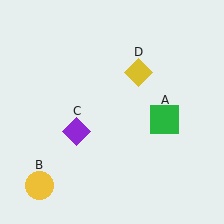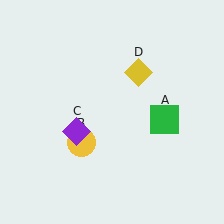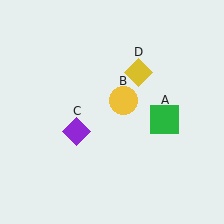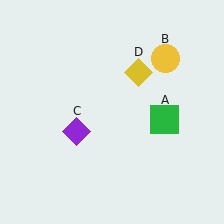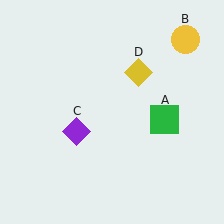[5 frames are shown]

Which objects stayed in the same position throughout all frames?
Green square (object A) and purple diamond (object C) and yellow diamond (object D) remained stationary.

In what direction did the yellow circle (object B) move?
The yellow circle (object B) moved up and to the right.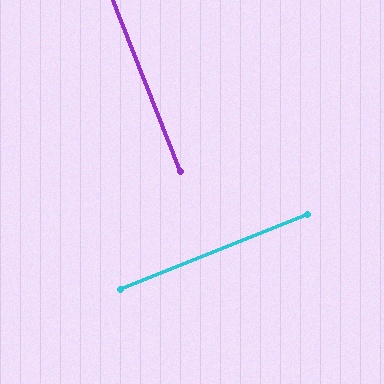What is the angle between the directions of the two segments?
Approximately 90 degrees.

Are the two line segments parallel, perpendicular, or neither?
Perpendicular — they meet at approximately 90°.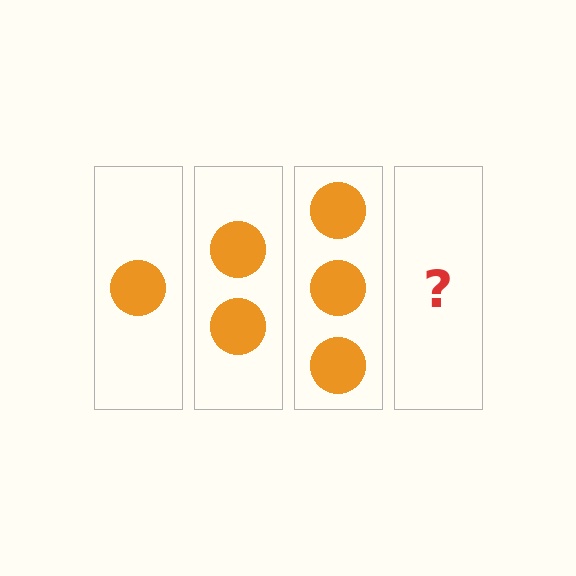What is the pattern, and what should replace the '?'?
The pattern is that each step adds one more circle. The '?' should be 4 circles.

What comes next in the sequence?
The next element should be 4 circles.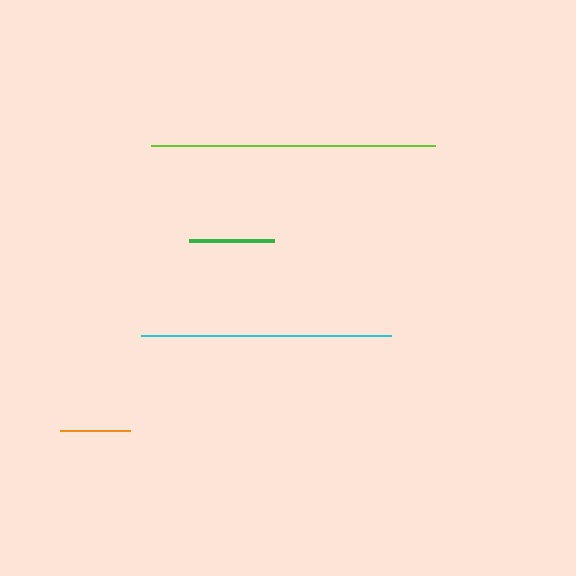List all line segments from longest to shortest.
From longest to shortest: lime, cyan, green, orange.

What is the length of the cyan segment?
The cyan segment is approximately 251 pixels long.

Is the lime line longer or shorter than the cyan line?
The lime line is longer than the cyan line.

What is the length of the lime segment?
The lime segment is approximately 284 pixels long.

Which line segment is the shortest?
The orange line is the shortest at approximately 70 pixels.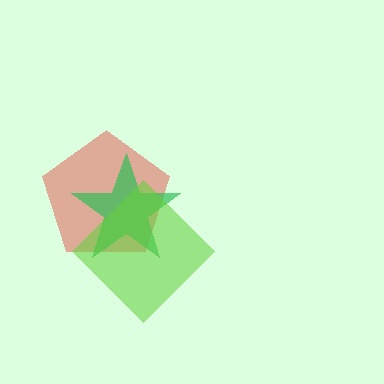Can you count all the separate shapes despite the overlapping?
Yes, there are 3 separate shapes.